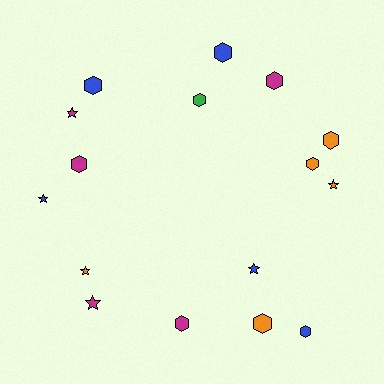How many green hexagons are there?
There is 1 green hexagon.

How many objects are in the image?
There are 16 objects.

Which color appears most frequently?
Orange, with 5 objects.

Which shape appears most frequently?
Hexagon, with 10 objects.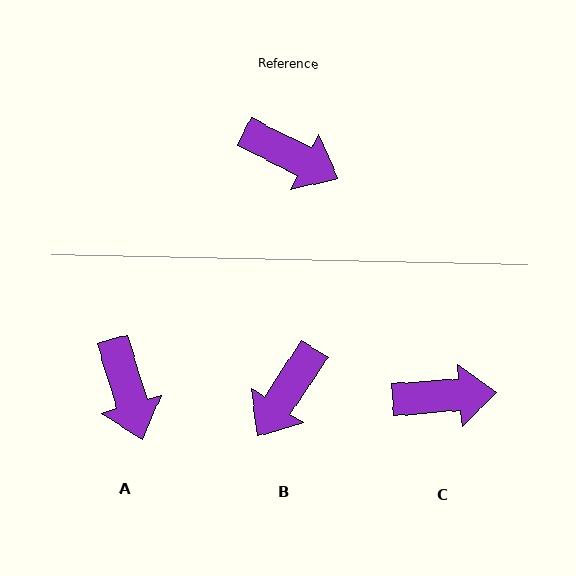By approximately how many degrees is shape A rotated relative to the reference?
Approximately 47 degrees clockwise.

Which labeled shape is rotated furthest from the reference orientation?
B, about 97 degrees away.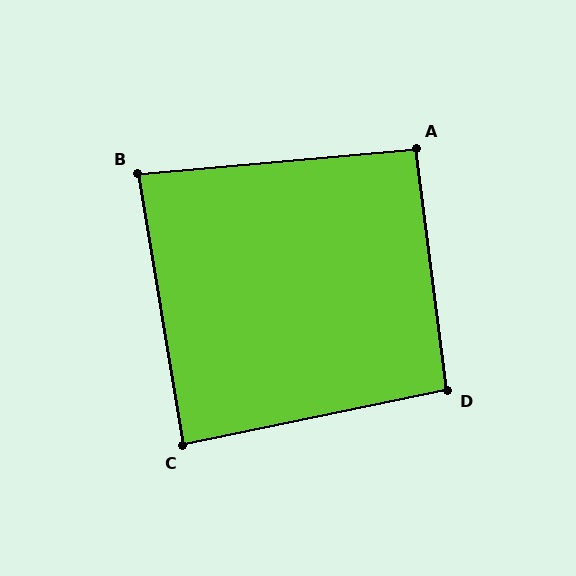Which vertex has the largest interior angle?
D, at approximately 94 degrees.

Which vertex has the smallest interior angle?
B, at approximately 86 degrees.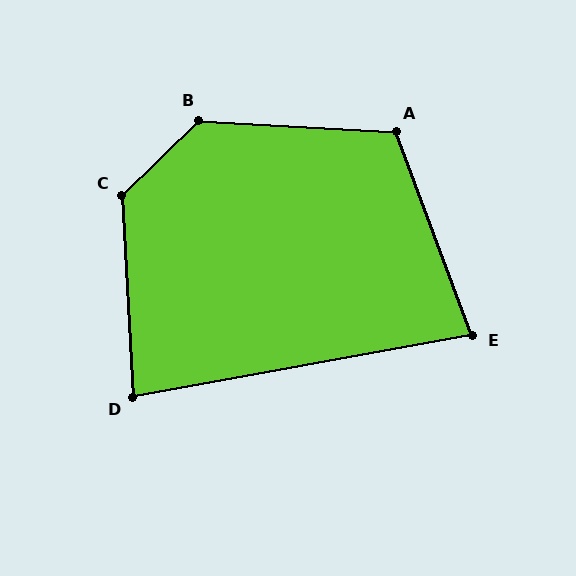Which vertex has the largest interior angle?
B, at approximately 132 degrees.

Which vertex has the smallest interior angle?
E, at approximately 80 degrees.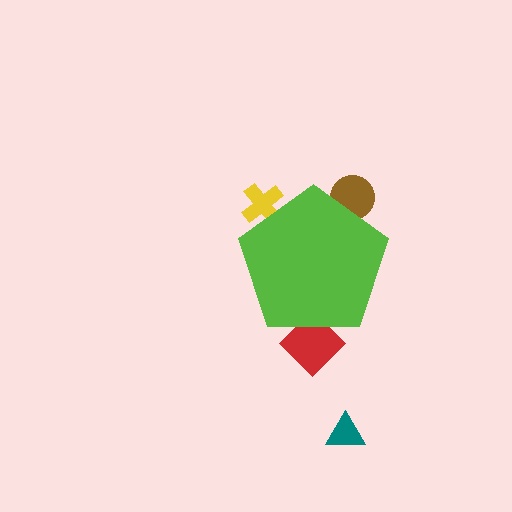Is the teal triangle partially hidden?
No, the teal triangle is fully visible.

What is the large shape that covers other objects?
A lime pentagon.